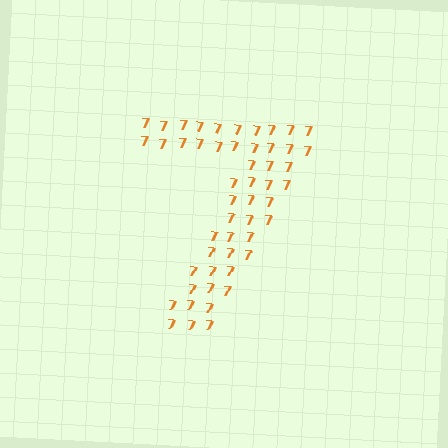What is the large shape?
The large shape is the digit 7.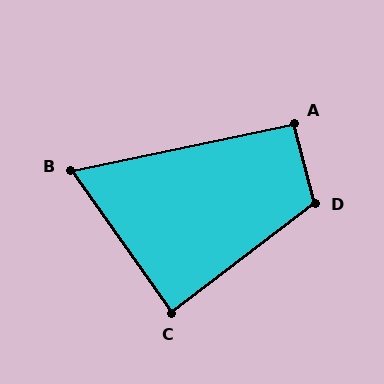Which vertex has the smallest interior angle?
B, at approximately 67 degrees.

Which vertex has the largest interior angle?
D, at approximately 113 degrees.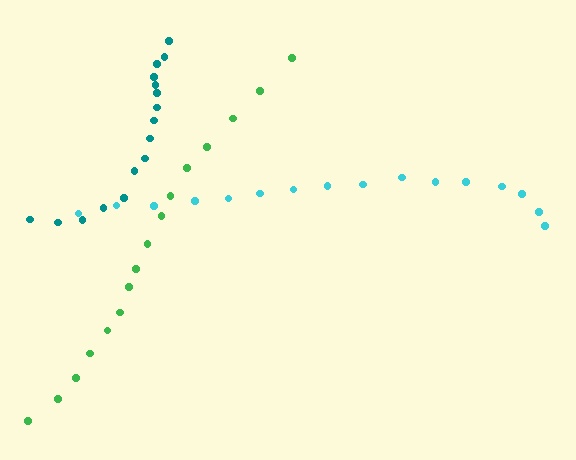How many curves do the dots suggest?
There are 3 distinct paths.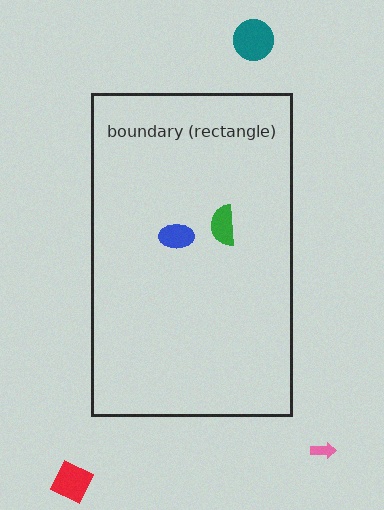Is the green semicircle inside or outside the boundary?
Inside.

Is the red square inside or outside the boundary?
Outside.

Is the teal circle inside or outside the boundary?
Outside.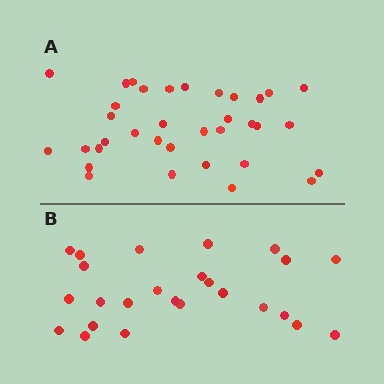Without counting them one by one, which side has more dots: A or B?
Region A (the top region) has more dots.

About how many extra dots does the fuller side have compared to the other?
Region A has roughly 10 or so more dots than region B.